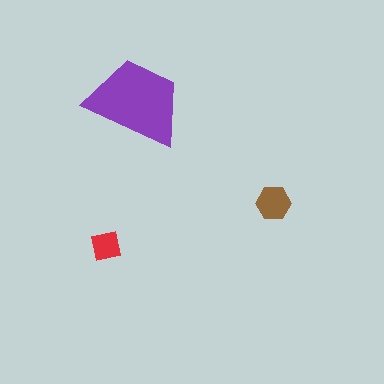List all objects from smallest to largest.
The red square, the brown hexagon, the purple trapezoid.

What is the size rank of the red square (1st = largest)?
3rd.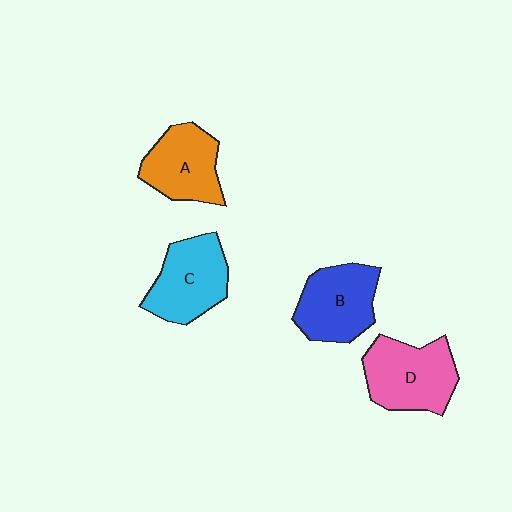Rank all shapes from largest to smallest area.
From largest to smallest: D (pink), C (cyan), B (blue), A (orange).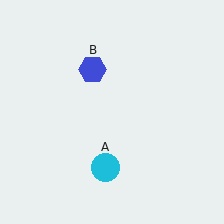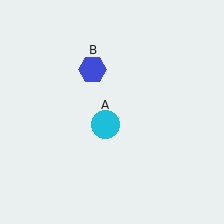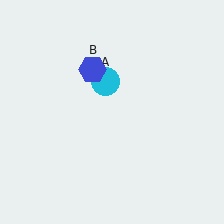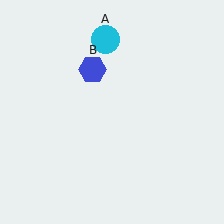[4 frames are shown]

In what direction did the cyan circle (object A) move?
The cyan circle (object A) moved up.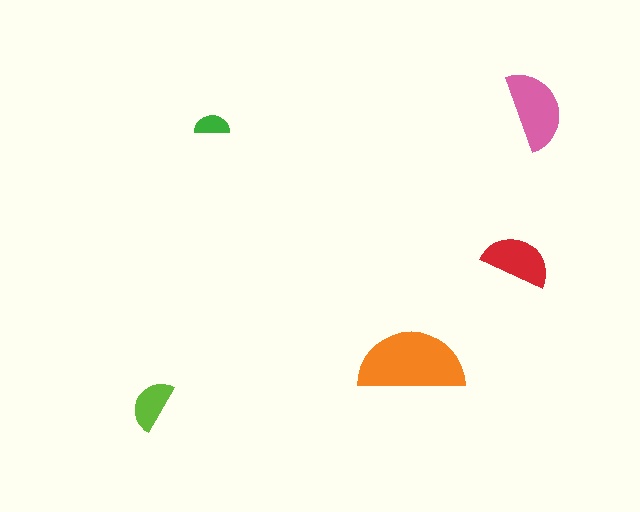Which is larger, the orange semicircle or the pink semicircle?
The orange one.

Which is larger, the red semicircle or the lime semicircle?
The red one.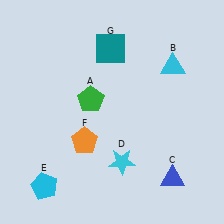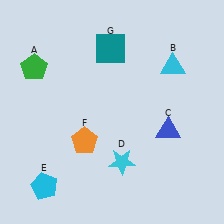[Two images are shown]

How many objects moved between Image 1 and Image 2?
2 objects moved between the two images.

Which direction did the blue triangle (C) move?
The blue triangle (C) moved up.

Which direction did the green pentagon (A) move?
The green pentagon (A) moved left.